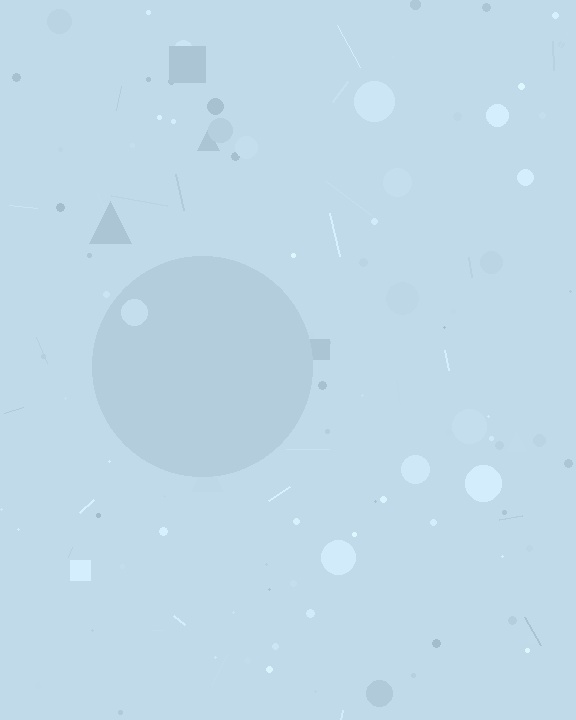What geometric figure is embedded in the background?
A circle is embedded in the background.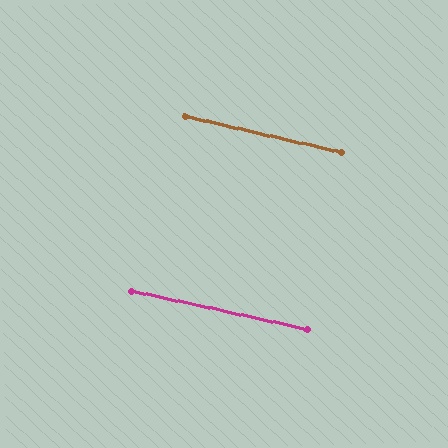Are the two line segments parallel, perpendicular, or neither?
Parallel — their directions differ by only 0.6°.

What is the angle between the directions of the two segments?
Approximately 1 degree.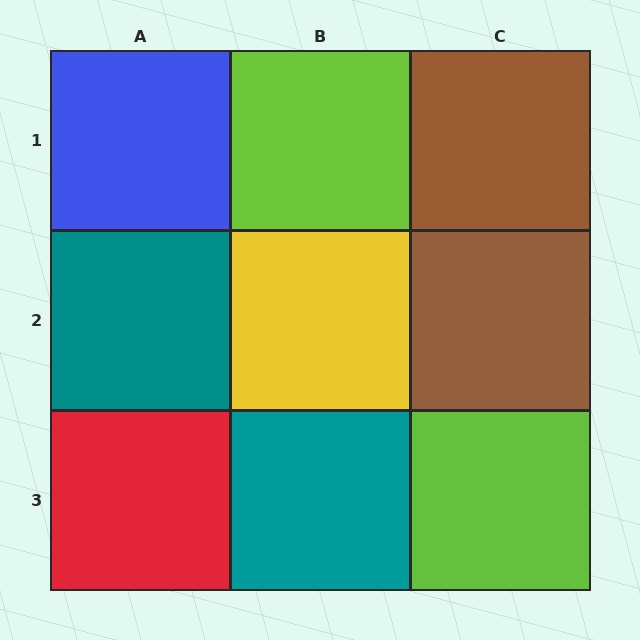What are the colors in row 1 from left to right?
Blue, lime, brown.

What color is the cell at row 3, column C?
Lime.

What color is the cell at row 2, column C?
Brown.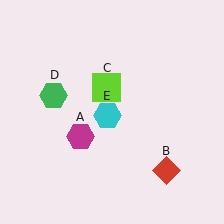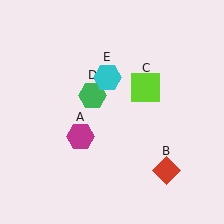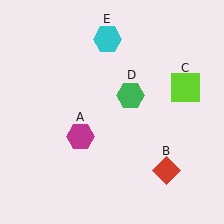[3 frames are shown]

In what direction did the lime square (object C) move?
The lime square (object C) moved right.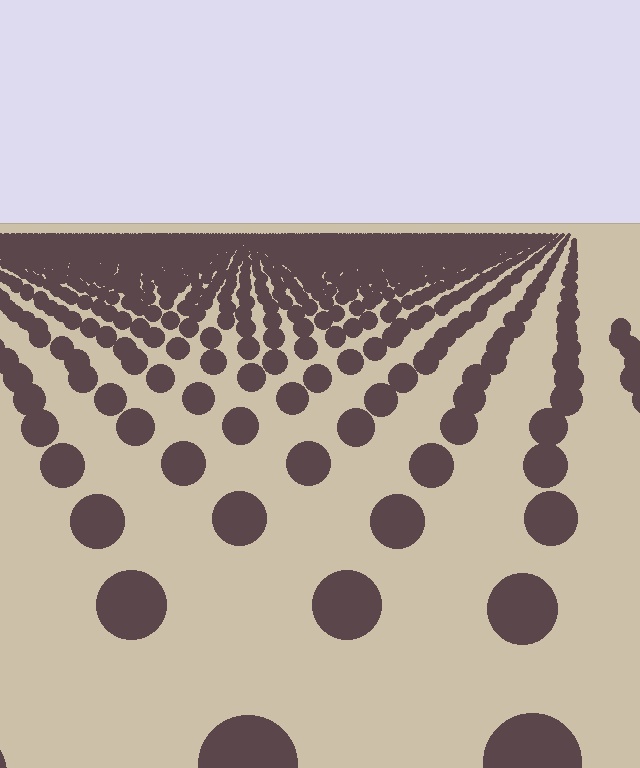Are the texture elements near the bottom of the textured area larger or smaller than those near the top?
Larger. Near the bottom, elements are closer to the viewer and appear at a bigger on-screen size.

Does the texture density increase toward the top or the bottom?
Density increases toward the top.